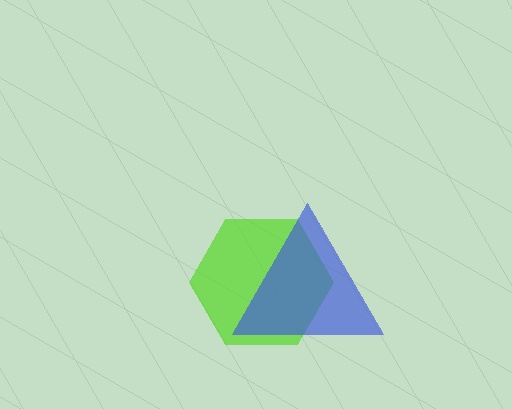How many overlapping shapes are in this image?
There are 2 overlapping shapes in the image.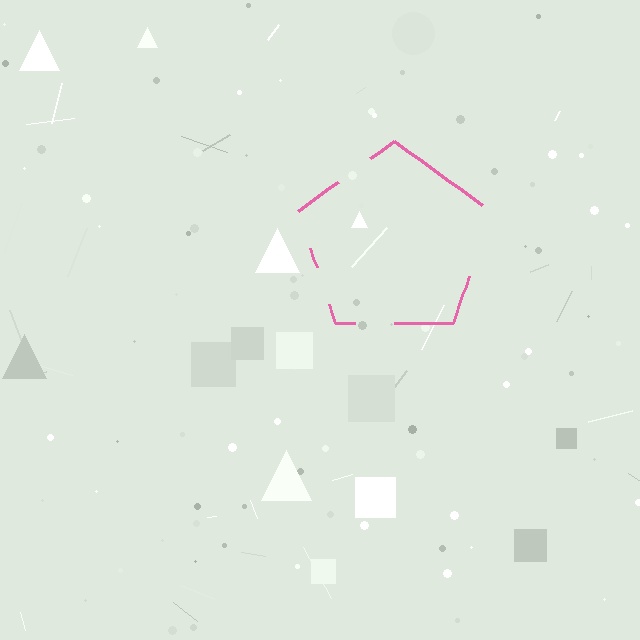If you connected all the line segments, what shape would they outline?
They would outline a pentagon.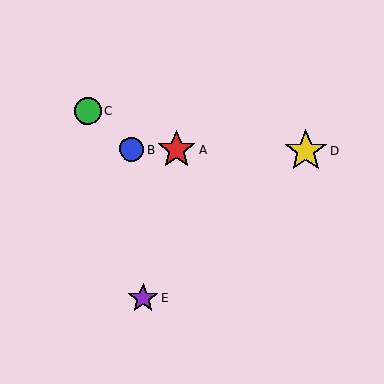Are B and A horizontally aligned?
Yes, both are at y≈149.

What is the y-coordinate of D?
Object D is at y≈151.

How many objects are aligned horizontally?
3 objects (A, B, D) are aligned horizontally.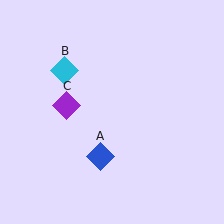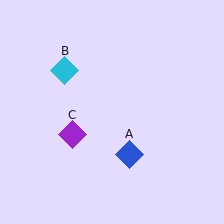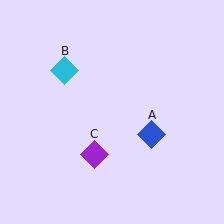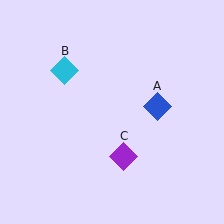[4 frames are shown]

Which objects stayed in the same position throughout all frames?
Cyan diamond (object B) remained stationary.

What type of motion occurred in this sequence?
The blue diamond (object A), purple diamond (object C) rotated counterclockwise around the center of the scene.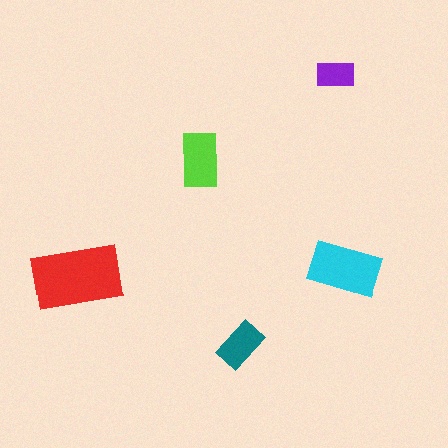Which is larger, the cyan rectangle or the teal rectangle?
The cyan one.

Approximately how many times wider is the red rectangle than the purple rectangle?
About 2.5 times wider.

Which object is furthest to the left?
The red rectangle is leftmost.